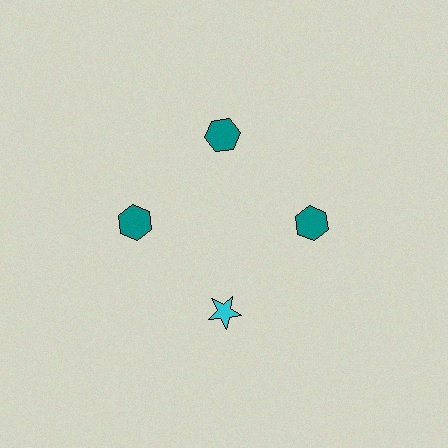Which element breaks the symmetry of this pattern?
The cyan star at roughly the 6 o'clock position breaks the symmetry. All other shapes are teal hexagons.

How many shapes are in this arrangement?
There are 4 shapes arranged in a ring pattern.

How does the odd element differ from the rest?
It differs in both color (cyan instead of teal) and shape (star instead of hexagon).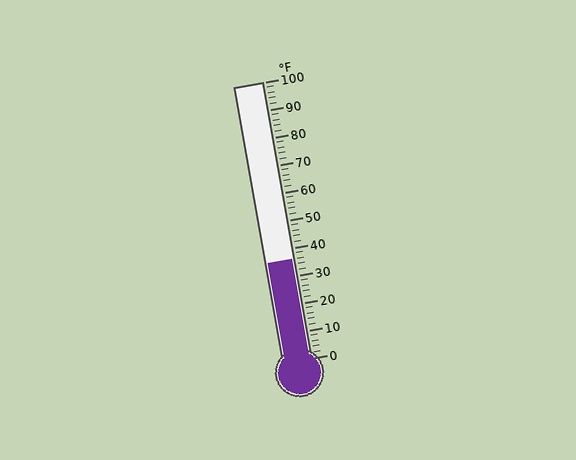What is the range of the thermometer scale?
The thermometer scale ranges from 0°F to 100°F.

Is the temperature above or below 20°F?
The temperature is above 20°F.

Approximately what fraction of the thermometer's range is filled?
The thermometer is filled to approximately 35% of its range.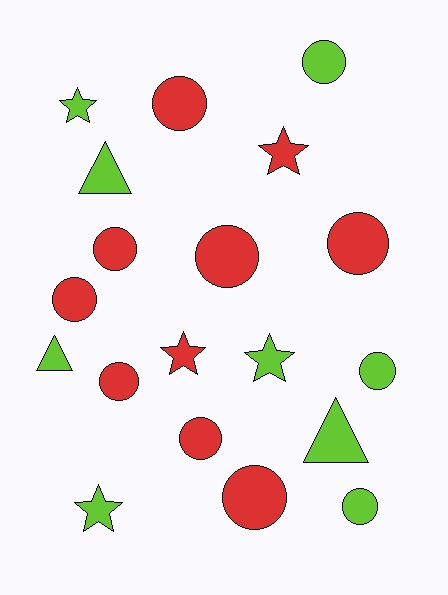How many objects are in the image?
There are 19 objects.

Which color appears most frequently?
Red, with 10 objects.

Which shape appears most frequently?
Circle, with 11 objects.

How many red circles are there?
There are 8 red circles.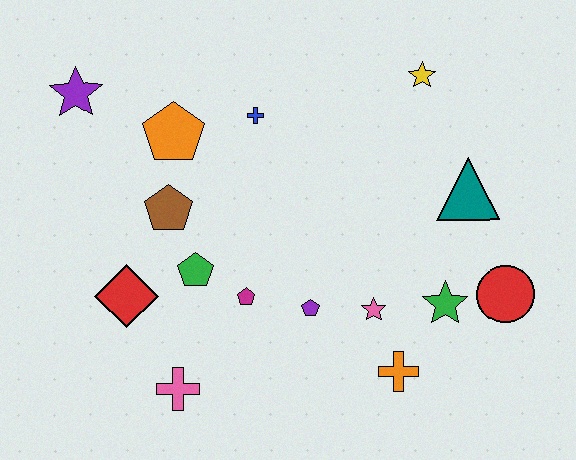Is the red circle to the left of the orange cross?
No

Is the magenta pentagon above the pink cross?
Yes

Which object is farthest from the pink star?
The purple star is farthest from the pink star.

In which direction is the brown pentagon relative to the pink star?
The brown pentagon is to the left of the pink star.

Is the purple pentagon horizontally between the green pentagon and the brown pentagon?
No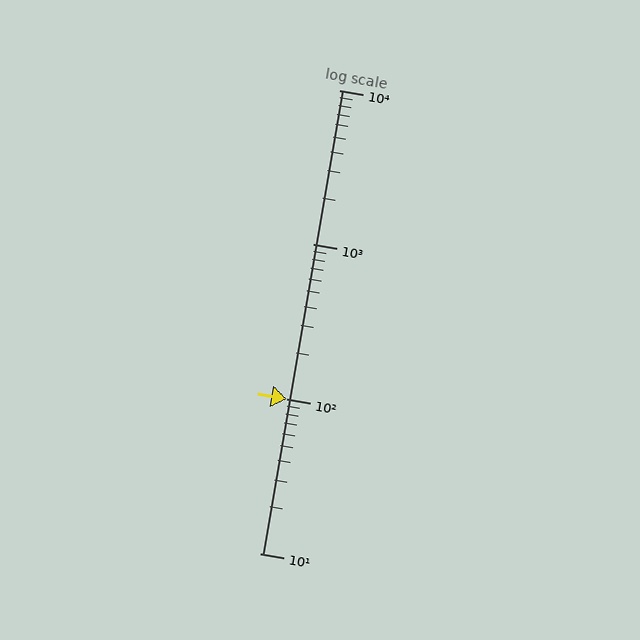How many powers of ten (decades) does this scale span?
The scale spans 3 decades, from 10 to 10000.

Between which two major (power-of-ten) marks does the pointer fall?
The pointer is between 100 and 1000.